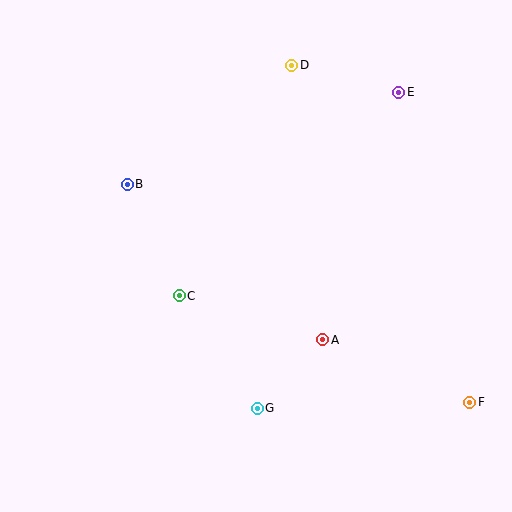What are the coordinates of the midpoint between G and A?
The midpoint between G and A is at (290, 374).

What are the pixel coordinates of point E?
Point E is at (399, 92).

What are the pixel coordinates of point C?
Point C is at (179, 296).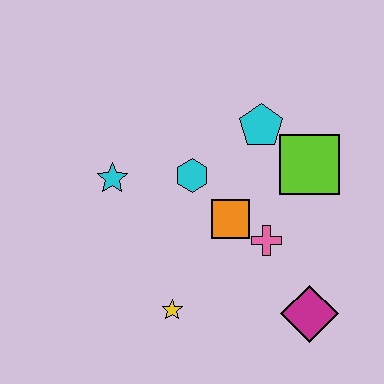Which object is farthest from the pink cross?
The cyan star is farthest from the pink cross.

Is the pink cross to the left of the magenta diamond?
Yes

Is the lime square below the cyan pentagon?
Yes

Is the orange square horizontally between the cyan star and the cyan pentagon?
Yes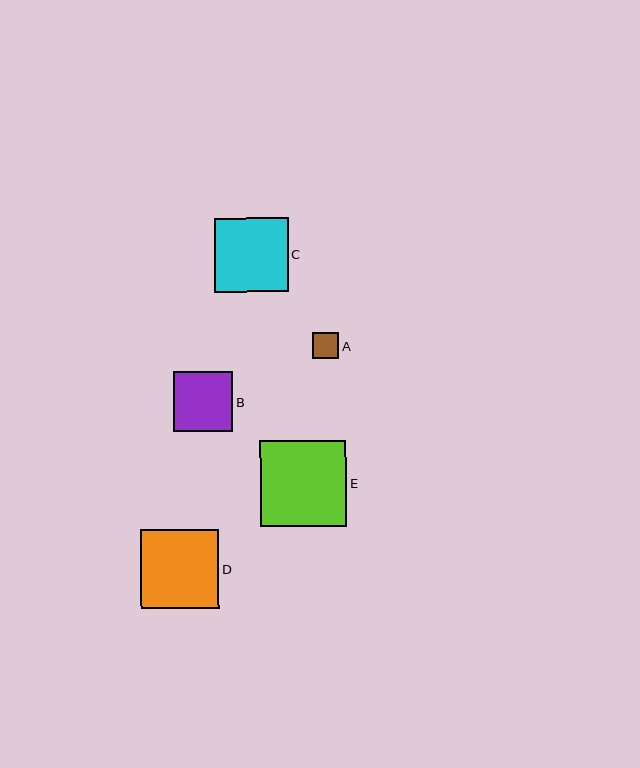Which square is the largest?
Square E is the largest with a size of approximately 87 pixels.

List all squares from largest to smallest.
From largest to smallest: E, D, C, B, A.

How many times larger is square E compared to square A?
Square E is approximately 3.3 times the size of square A.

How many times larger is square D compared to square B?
Square D is approximately 1.3 times the size of square B.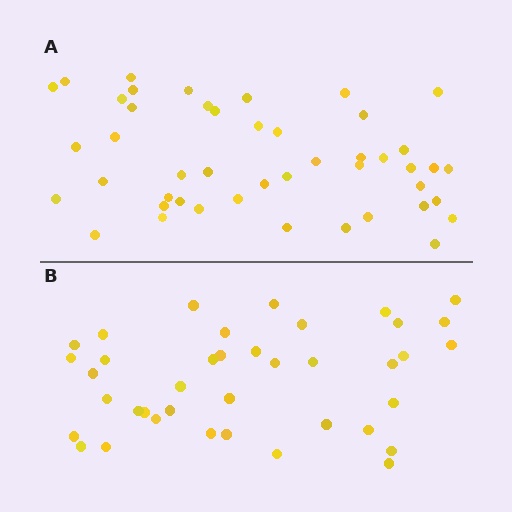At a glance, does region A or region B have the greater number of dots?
Region A (the top region) has more dots.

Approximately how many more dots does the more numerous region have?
Region A has roughly 8 or so more dots than region B.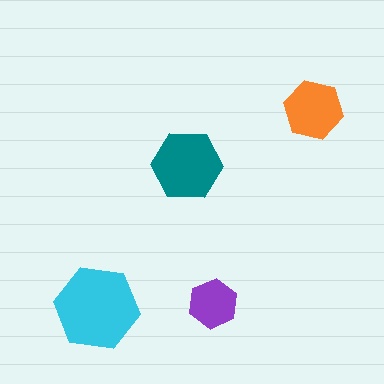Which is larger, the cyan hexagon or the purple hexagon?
The cyan one.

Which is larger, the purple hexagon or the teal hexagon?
The teal one.